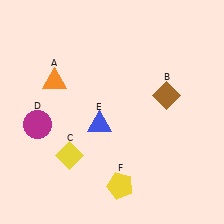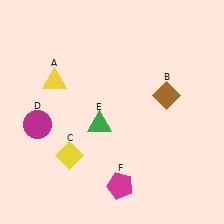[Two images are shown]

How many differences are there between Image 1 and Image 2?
There are 3 differences between the two images.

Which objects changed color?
A changed from orange to yellow. E changed from blue to green. F changed from yellow to magenta.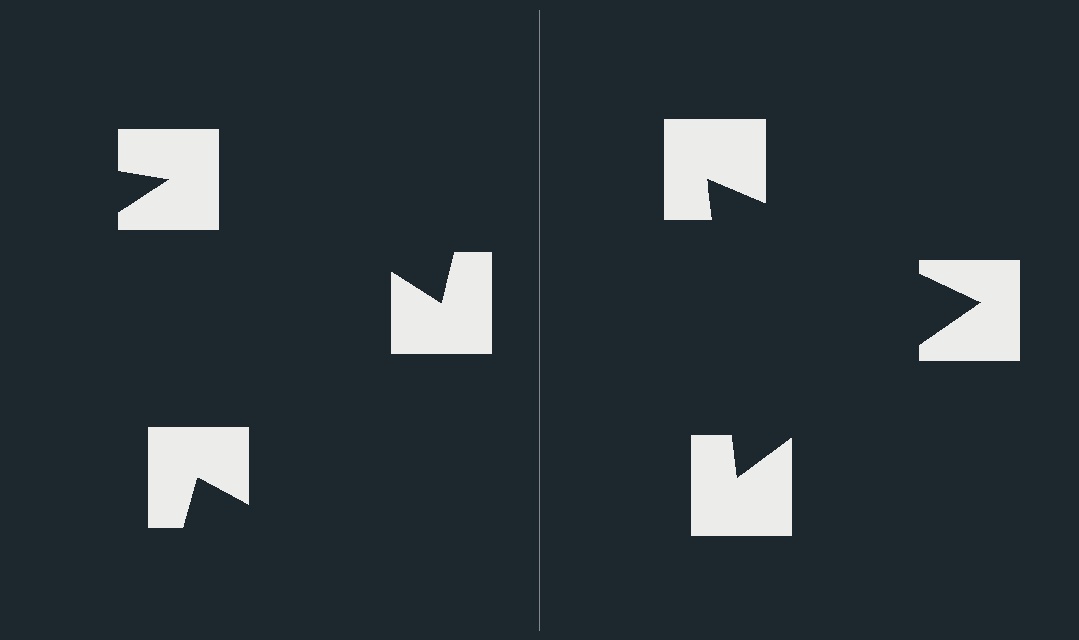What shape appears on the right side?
An illusory triangle.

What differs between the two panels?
The notched squares are positioned identically on both sides; only the wedge orientations differ. On the right they align to a triangle; on the left they are misaligned.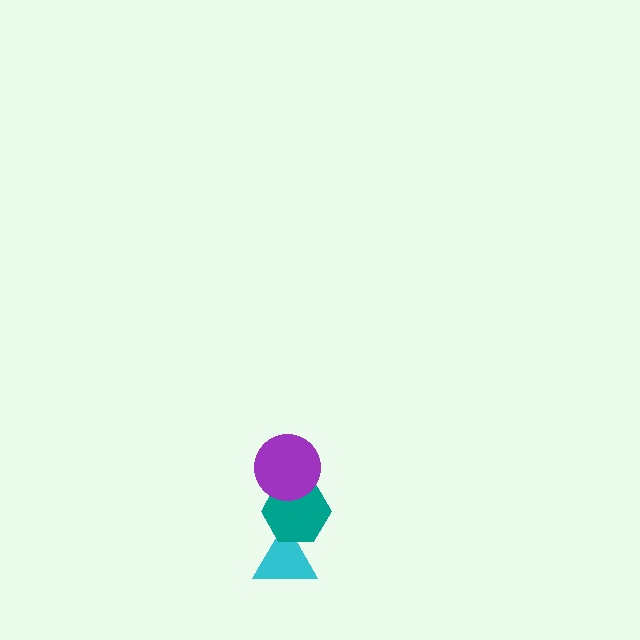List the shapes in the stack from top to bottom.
From top to bottom: the purple circle, the teal hexagon, the cyan triangle.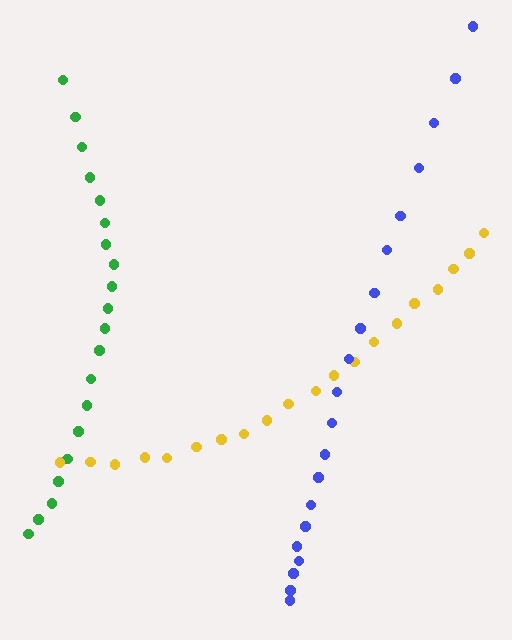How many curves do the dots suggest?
There are 3 distinct paths.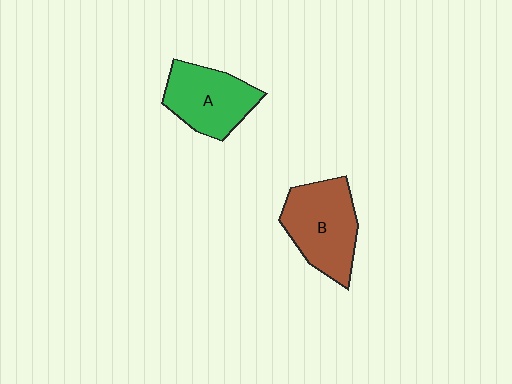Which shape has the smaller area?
Shape A (green).